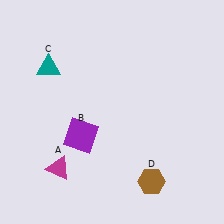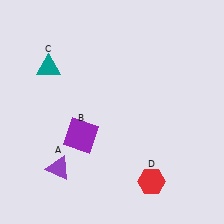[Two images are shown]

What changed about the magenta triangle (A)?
In Image 1, A is magenta. In Image 2, it changed to purple.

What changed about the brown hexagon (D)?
In Image 1, D is brown. In Image 2, it changed to red.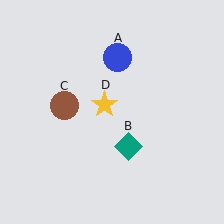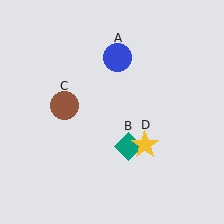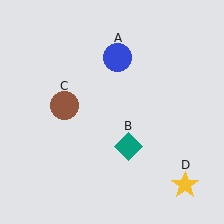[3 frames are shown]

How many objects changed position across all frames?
1 object changed position: yellow star (object D).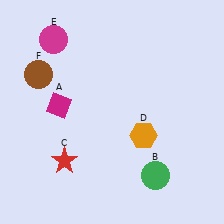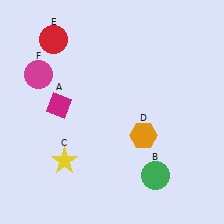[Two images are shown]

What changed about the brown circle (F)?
In Image 1, F is brown. In Image 2, it changed to magenta.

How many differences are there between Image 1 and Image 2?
There are 3 differences between the two images.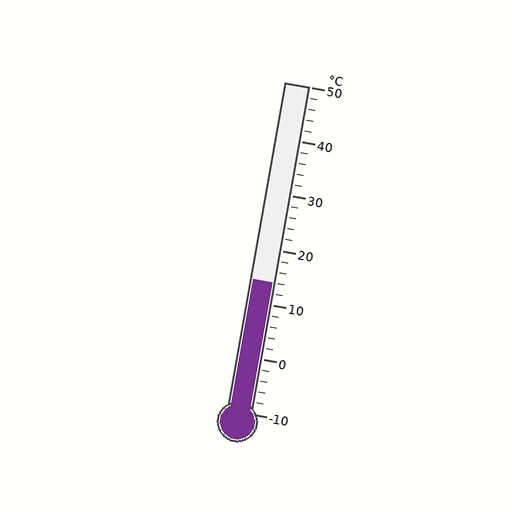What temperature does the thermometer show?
The thermometer shows approximately 14°C.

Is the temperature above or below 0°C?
The temperature is above 0°C.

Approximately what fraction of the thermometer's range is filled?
The thermometer is filled to approximately 40% of its range.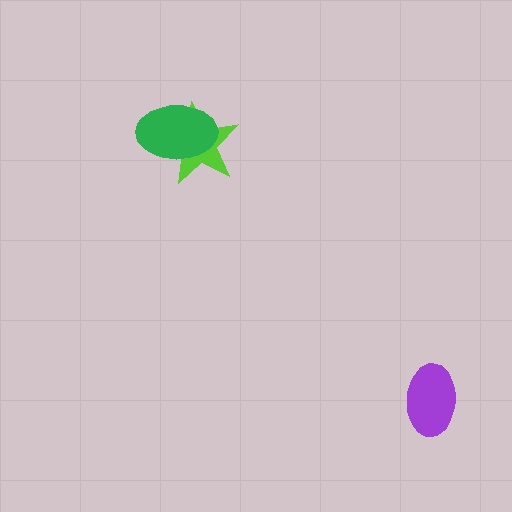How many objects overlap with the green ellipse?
1 object overlaps with the green ellipse.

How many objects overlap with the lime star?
1 object overlaps with the lime star.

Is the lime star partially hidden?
Yes, it is partially covered by another shape.